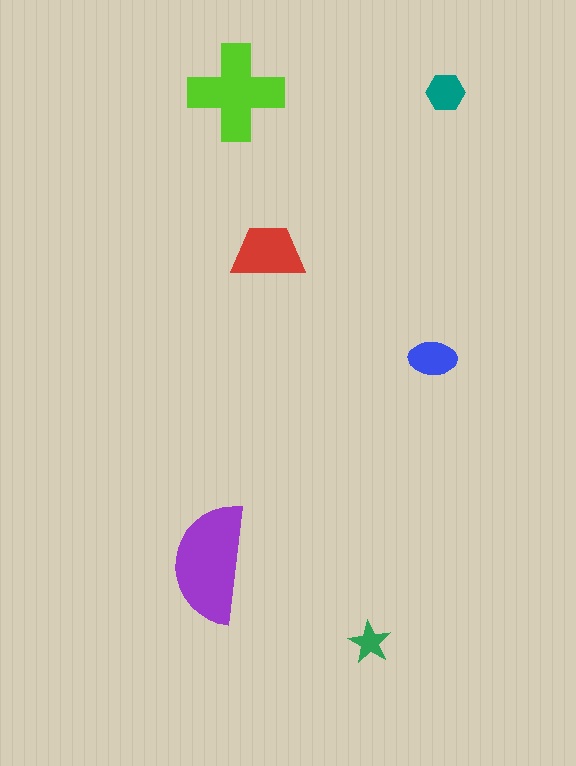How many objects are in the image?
There are 6 objects in the image.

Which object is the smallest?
The green star.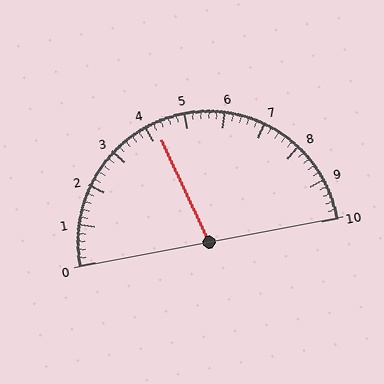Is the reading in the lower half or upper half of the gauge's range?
The reading is in the lower half of the range (0 to 10).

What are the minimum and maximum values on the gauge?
The gauge ranges from 0 to 10.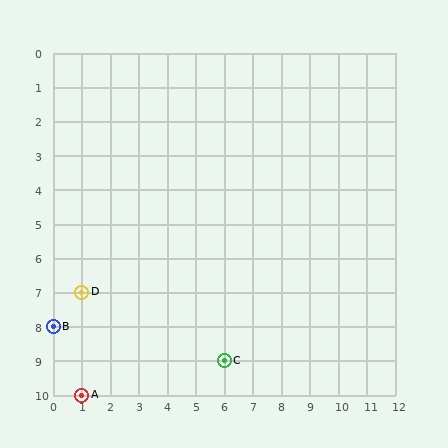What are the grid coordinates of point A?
Point A is at grid coordinates (1, 10).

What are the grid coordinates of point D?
Point D is at grid coordinates (1, 7).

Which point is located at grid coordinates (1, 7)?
Point D is at (1, 7).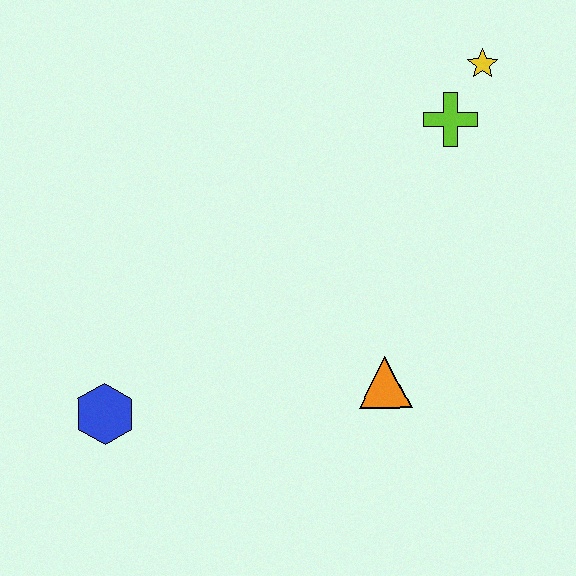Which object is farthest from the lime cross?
The blue hexagon is farthest from the lime cross.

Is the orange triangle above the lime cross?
No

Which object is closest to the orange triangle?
The lime cross is closest to the orange triangle.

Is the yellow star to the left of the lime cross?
No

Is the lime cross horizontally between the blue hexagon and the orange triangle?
No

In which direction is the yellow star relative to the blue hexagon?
The yellow star is to the right of the blue hexagon.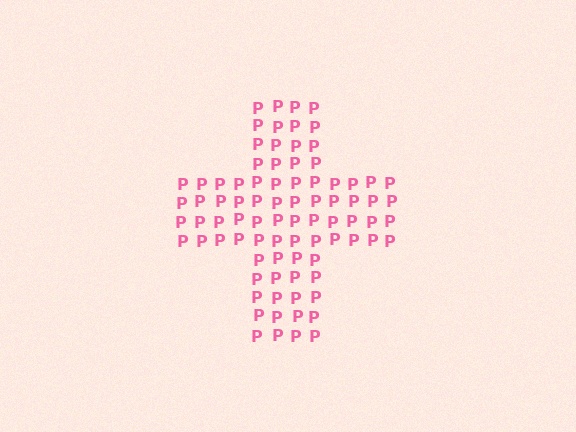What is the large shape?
The large shape is a cross.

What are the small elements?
The small elements are letter P's.